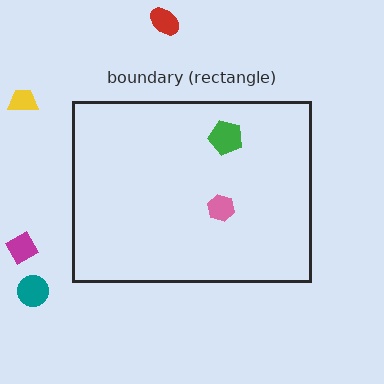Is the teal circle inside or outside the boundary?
Outside.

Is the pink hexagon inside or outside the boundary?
Inside.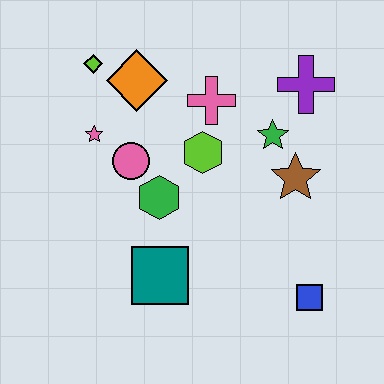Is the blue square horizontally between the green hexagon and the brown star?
No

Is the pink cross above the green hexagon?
Yes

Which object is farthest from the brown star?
The lime diamond is farthest from the brown star.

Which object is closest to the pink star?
The pink circle is closest to the pink star.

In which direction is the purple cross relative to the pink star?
The purple cross is to the right of the pink star.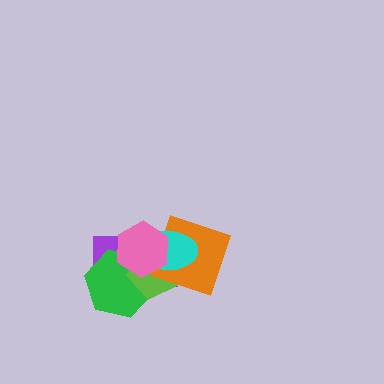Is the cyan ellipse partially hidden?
Yes, it is partially covered by another shape.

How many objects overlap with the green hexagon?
4 objects overlap with the green hexagon.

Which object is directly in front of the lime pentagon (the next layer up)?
The orange diamond is directly in front of the lime pentagon.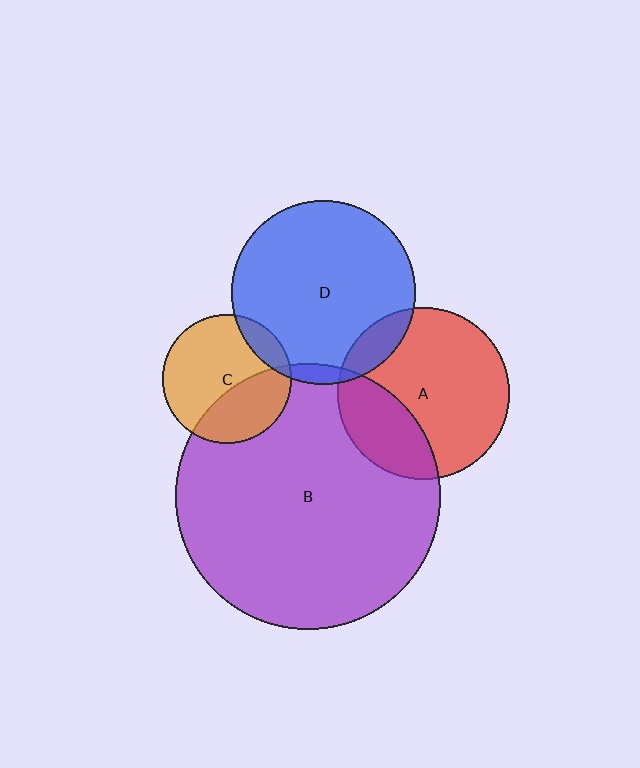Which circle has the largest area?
Circle B (purple).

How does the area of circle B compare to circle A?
Approximately 2.4 times.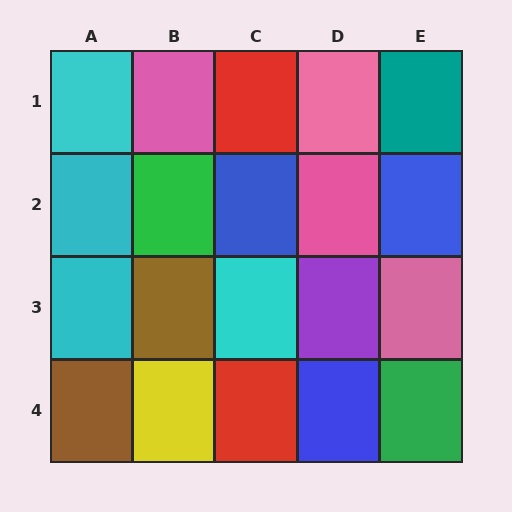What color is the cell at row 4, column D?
Blue.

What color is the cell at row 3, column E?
Pink.